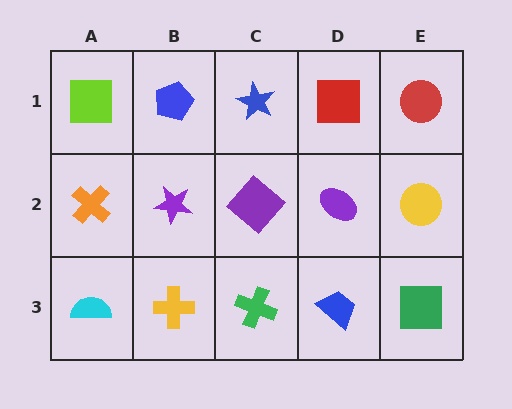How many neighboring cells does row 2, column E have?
3.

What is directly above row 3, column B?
A purple star.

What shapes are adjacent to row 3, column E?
A yellow circle (row 2, column E), a blue trapezoid (row 3, column D).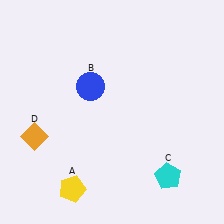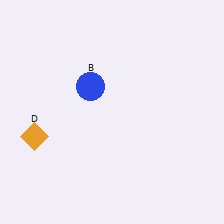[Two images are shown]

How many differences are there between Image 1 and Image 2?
There are 2 differences between the two images.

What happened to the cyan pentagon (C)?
The cyan pentagon (C) was removed in Image 2. It was in the bottom-right area of Image 1.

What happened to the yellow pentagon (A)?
The yellow pentagon (A) was removed in Image 2. It was in the bottom-left area of Image 1.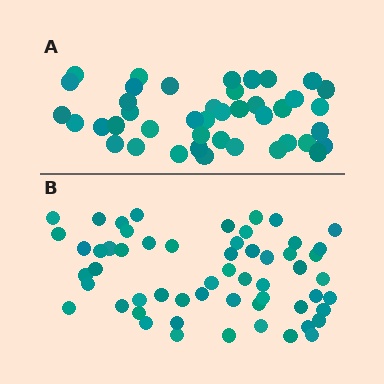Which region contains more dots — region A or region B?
Region B (the bottom region) has more dots.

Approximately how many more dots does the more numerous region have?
Region B has approximately 15 more dots than region A.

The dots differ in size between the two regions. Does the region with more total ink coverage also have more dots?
No. Region A has more total ink coverage because its dots are larger, but region B actually contains more individual dots. Total area can be misleading — the number of items is what matters here.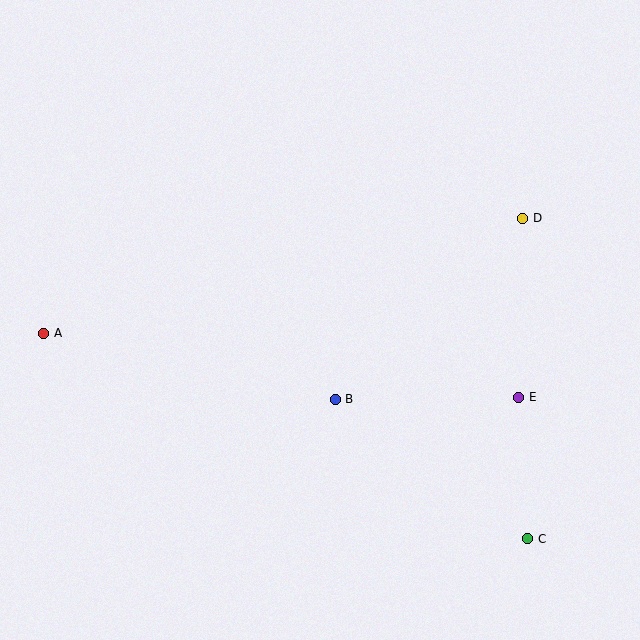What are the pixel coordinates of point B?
Point B is at (335, 399).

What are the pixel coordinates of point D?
Point D is at (523, 218).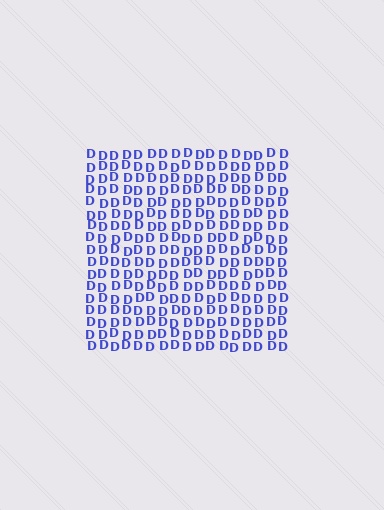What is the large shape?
The large shape is a square.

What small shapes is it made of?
It is made of small letter D's.